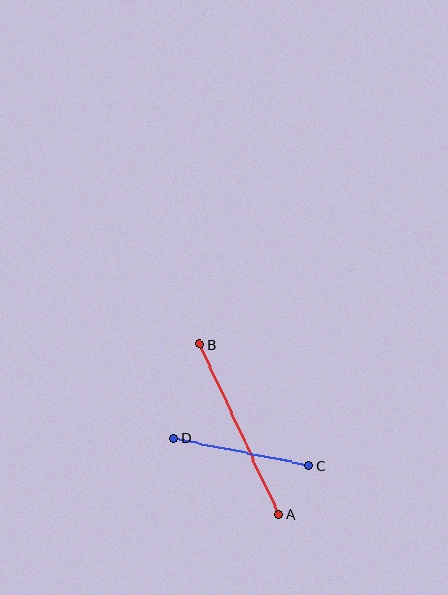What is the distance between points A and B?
The distance is approximately 188 pixels.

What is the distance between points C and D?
The distance is approximately 138 pixels.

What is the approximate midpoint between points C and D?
The midpoint is at approximately (241, 452) pixels.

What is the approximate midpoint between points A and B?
The midpoint is at approximately (239, 429) pixels.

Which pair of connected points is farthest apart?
Points A and B are farthest apart.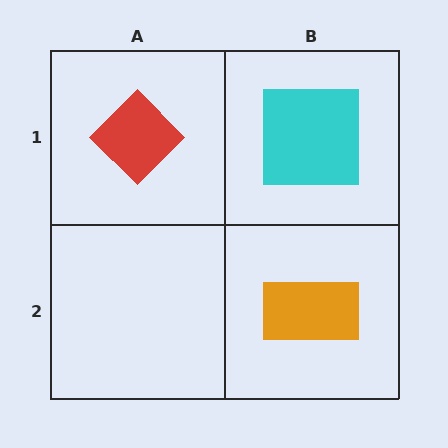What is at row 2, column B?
An orange rectangle.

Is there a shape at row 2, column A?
No, that cell is empty.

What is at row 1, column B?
A cyan square.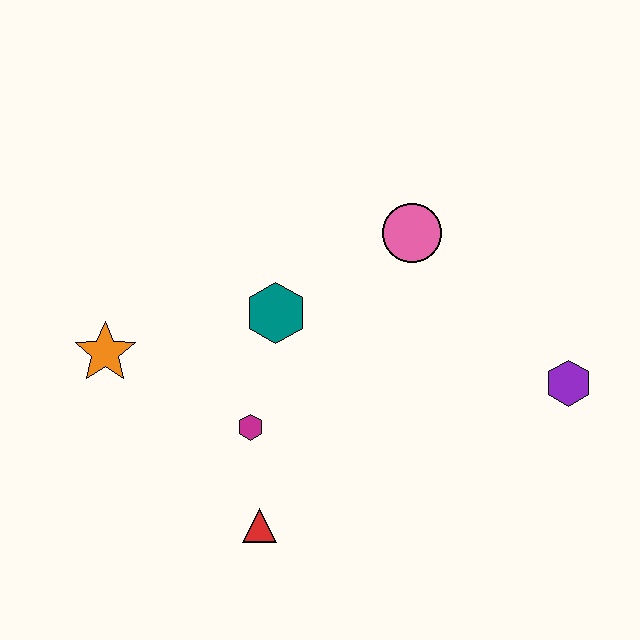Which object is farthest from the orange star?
The purple hexagon is farthest from the orange star.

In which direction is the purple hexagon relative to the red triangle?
The purple hexagon is to the right of the red triangle.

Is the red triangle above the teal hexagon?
No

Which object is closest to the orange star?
The magenta hexagon is closest to the orange star.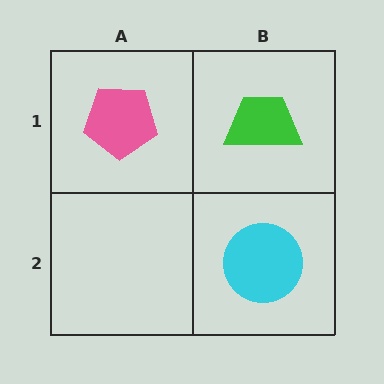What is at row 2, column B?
A cyan circle.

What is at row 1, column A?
A pink pentagon.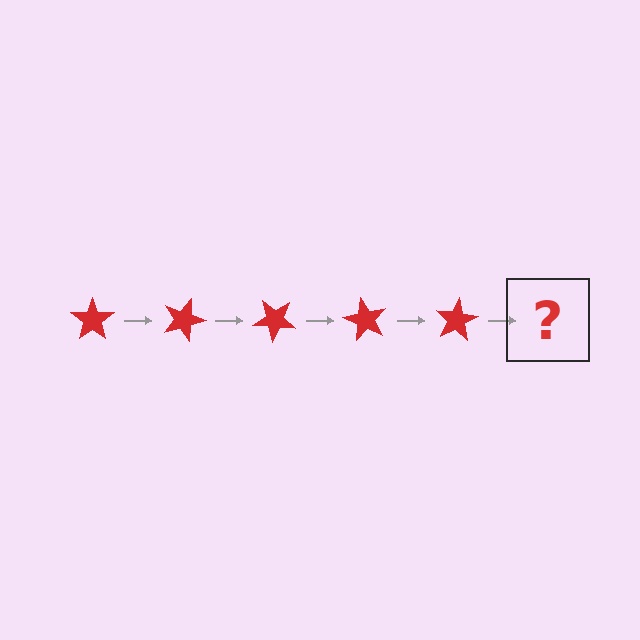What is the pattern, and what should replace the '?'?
The pattern is that the star rotates 20 degrees each step. The '?' should be a red star rotated 100 degrees.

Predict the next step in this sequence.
The next step is a red star rotated 100 degrees.